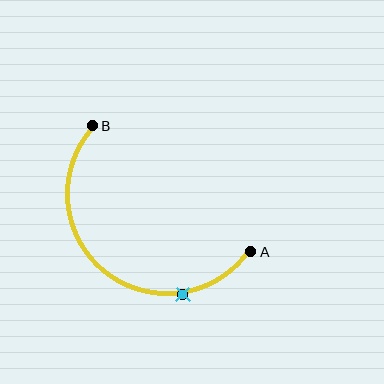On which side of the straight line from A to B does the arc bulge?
The arc bulges below and to the left of the straight line connecting A and B.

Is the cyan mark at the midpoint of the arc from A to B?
No. The cyan mark lies on the arc but is closer to endpoint A. The arc midpoint would be at the point on the curve equidistant along the arc from both A and B.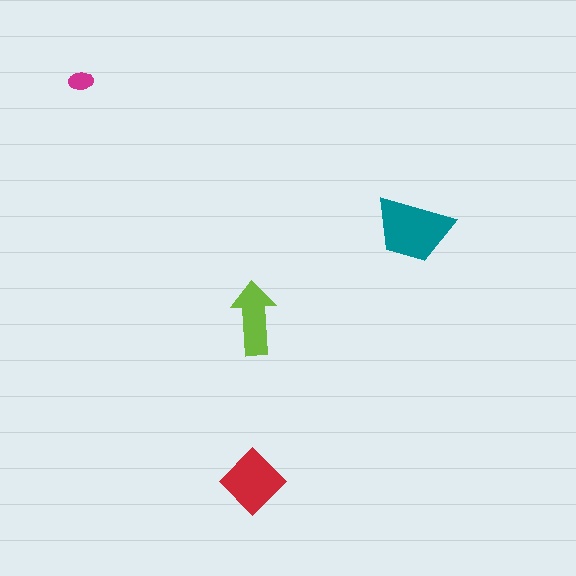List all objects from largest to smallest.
The teal trapezoid, the red diamond, the lime arrow, the magenta ellipse.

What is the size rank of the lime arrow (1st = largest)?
3rd.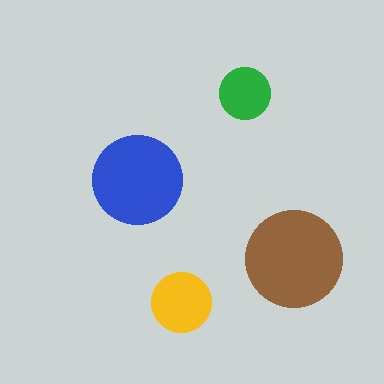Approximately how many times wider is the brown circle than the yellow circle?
About 1.5 times wider.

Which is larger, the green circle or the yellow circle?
The yellow one.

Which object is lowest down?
The yellow circle is bottommost.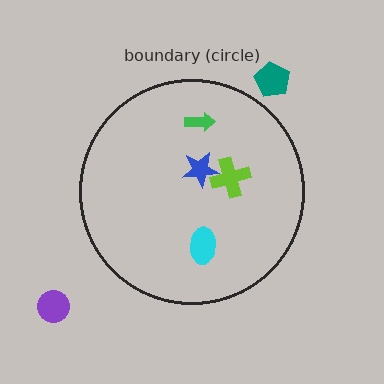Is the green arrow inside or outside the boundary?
Inside.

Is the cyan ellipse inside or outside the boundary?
Inside.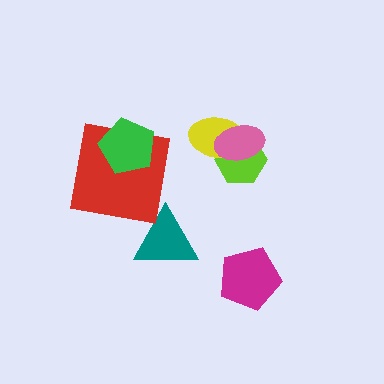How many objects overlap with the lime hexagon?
2 objects overlap with the lime hexagon.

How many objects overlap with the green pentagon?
1 object overlaps with the green pentagon.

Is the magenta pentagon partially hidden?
No, no other shape covers it.